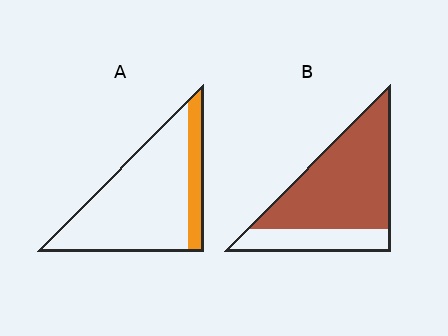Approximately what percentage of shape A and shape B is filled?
A is approximately 20% and B is approximately 75%.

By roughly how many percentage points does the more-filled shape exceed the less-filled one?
By roughly 55 percentage points (B over A).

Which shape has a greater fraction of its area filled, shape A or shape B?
Shape B.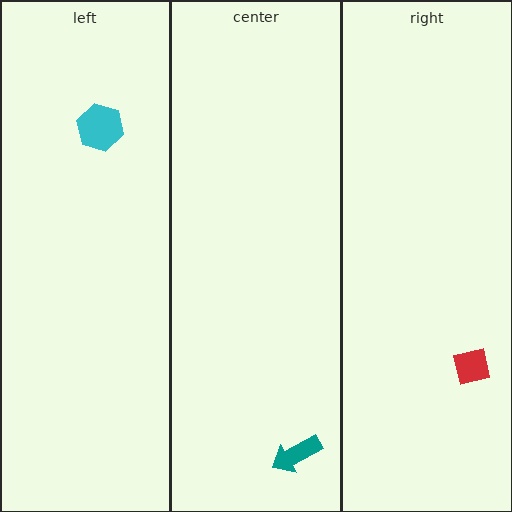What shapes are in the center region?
The teal arrow.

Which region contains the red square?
The right region.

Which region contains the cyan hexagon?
The left region.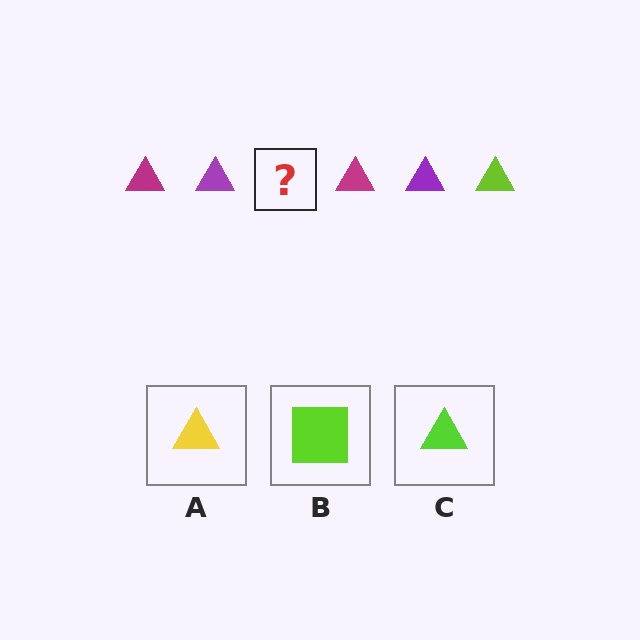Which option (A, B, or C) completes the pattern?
C.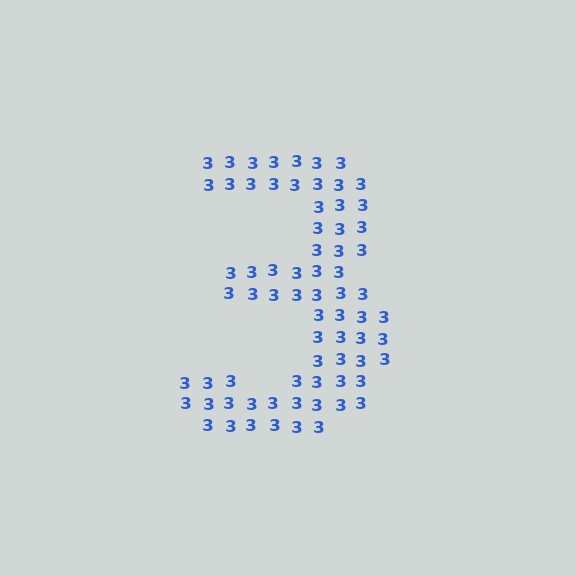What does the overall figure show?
The overall figure shows the digit 3.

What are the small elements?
The small elements are digit 3's.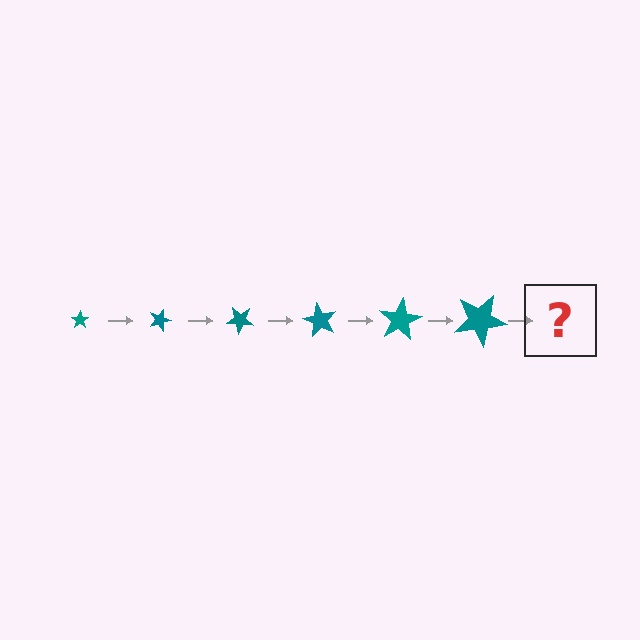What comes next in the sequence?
The next element should be a star, larger than the previous one and rotated 120 degrees from the start.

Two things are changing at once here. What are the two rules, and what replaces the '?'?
The two rules are that the star grows larger each step and it rotates 20 degrees each step. The '?' should be a star, larger than the previous one and rotated 120 degrees from the start.